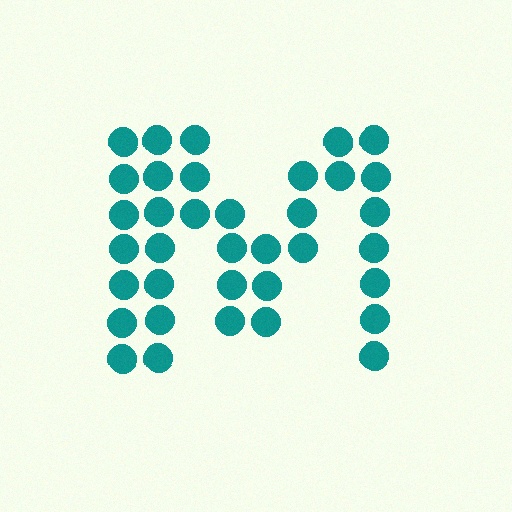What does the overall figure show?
The overall figure shows the letter M.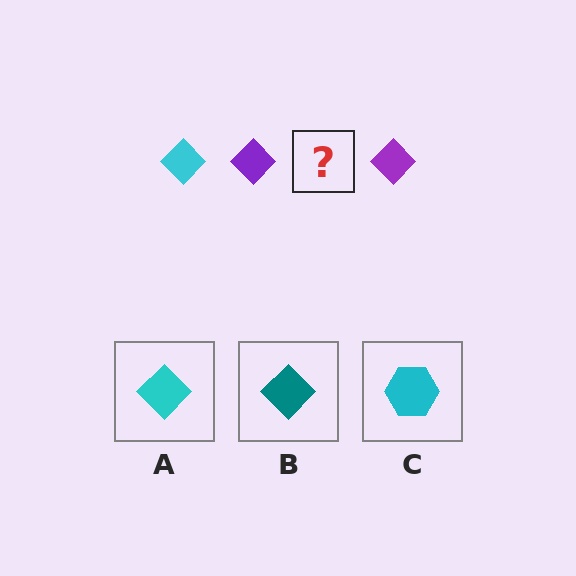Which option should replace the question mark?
Option A.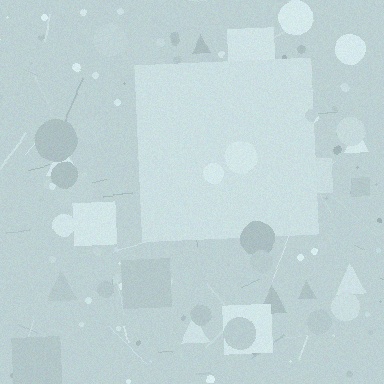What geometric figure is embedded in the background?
A square is embedded in the background.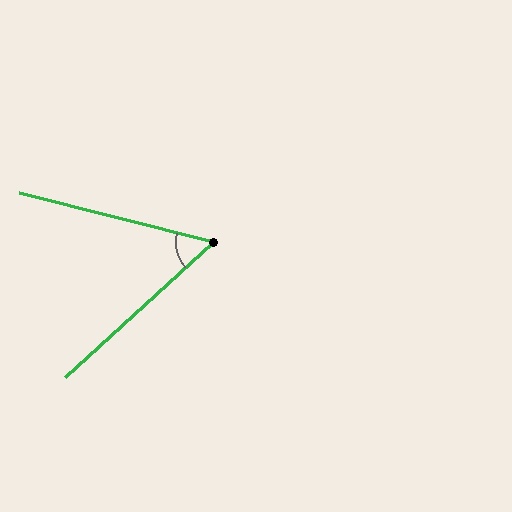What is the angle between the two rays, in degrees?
Approximately 56 degrees.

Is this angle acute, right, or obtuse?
It is acute.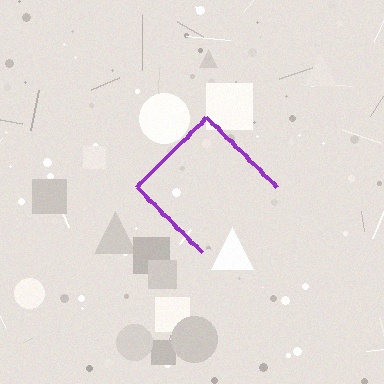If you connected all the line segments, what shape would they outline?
They would outline a diamond.